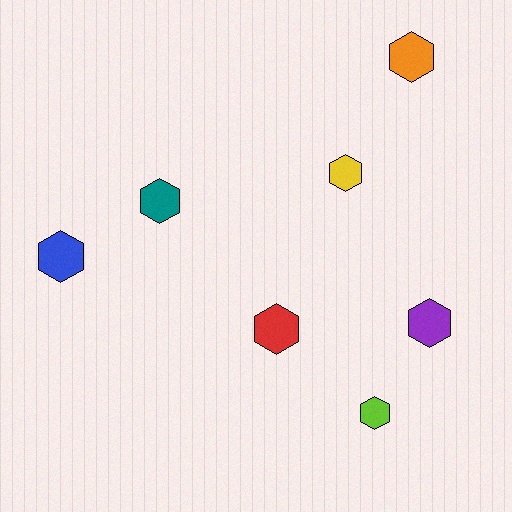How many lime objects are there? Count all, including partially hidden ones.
There is 1 lime object.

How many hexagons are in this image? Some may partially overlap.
There are 7 hexagons.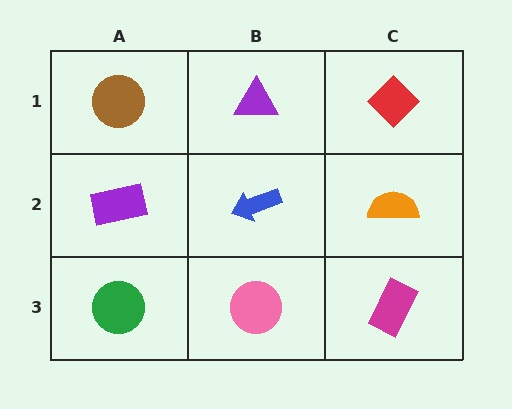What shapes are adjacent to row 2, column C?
A red diamond (row 1, column C), a magenta rectangle (row 3, column C), a blue arrow (row 2, column B).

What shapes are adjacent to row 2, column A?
A brown circle (row 1, column A), a green circle (row 3, column A), a blue arrow (row 2, column B).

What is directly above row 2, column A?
A brown circle.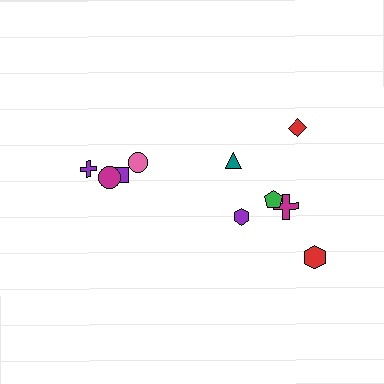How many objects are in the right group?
There are 6 objects.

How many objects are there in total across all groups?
There are 10 objects.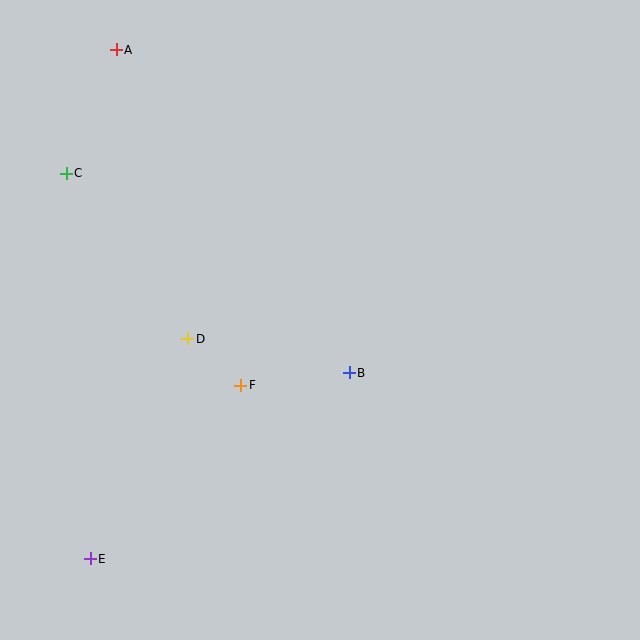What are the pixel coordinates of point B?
Point B is at (349, 373).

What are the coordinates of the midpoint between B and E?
The midpoint between B and E is at (220, 466).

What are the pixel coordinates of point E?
Point E is at (90, 559).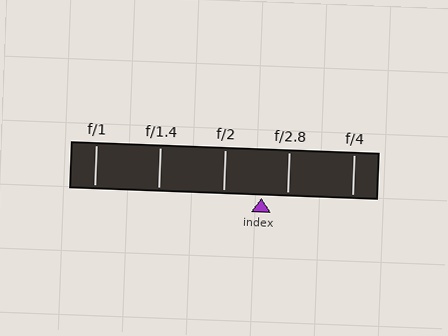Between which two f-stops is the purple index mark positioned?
The index mark is between f/2 and f/2.8.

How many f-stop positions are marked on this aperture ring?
There are 5 f-stop positions marked.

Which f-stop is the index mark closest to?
The index mark is closest to f/2.8.